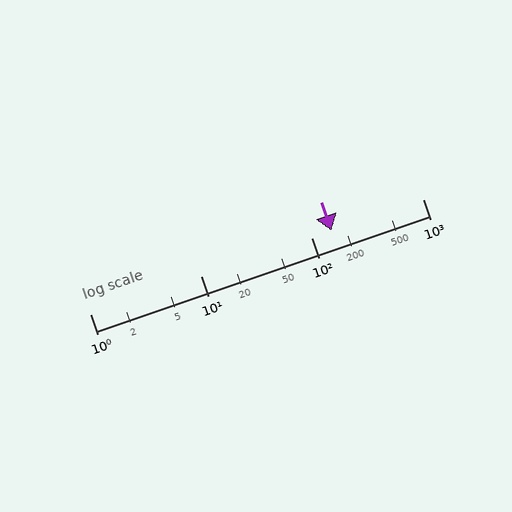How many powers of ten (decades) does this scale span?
The scale spans 3 decades, from 1 to 1000.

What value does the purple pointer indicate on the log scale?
The pointer indicates approximately 150.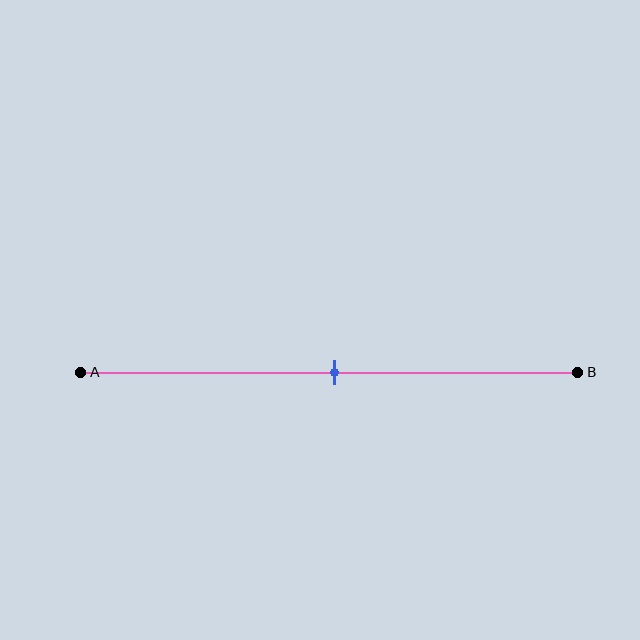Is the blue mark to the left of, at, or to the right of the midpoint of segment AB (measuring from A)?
The blue mark is approximately at the midpoint of segment AB.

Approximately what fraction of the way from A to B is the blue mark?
The blue mark is approximately 50% of the way from A to B.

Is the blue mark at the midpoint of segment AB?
Yes, the mark is approximately at the midpoint.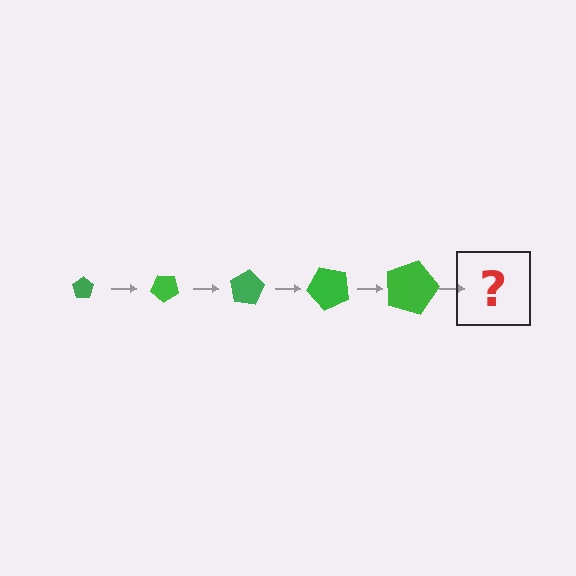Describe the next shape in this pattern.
It should be a pentagon, larger than the previous one and rotated 200 degrees from the start.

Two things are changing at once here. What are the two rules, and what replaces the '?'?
The two rules are that the pentagon grows larger each step and it rotates 40 degrees each step. The '?' should be a pentagon, larger than the previous one and rotated 200 degrees from the start.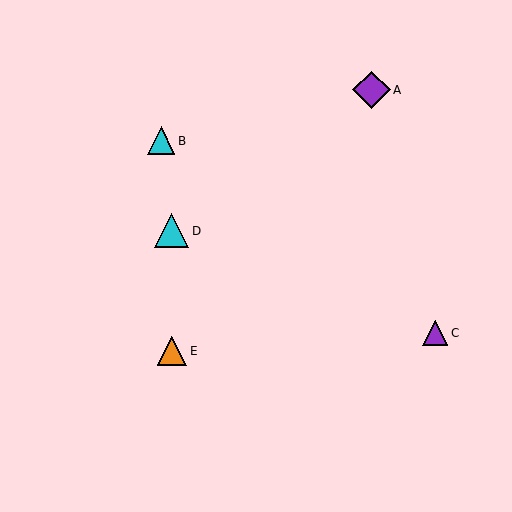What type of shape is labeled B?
Shape B is a cyan triangle.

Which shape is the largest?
The purple diamond (labeled A) is the largest.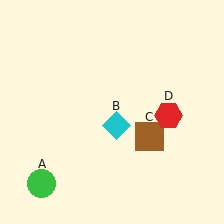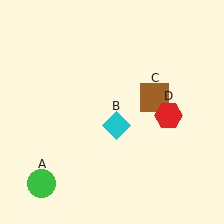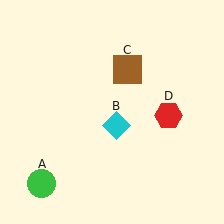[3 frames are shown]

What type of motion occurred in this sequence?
The brown square (object C) rotated counterclockwise around the center of the scene.